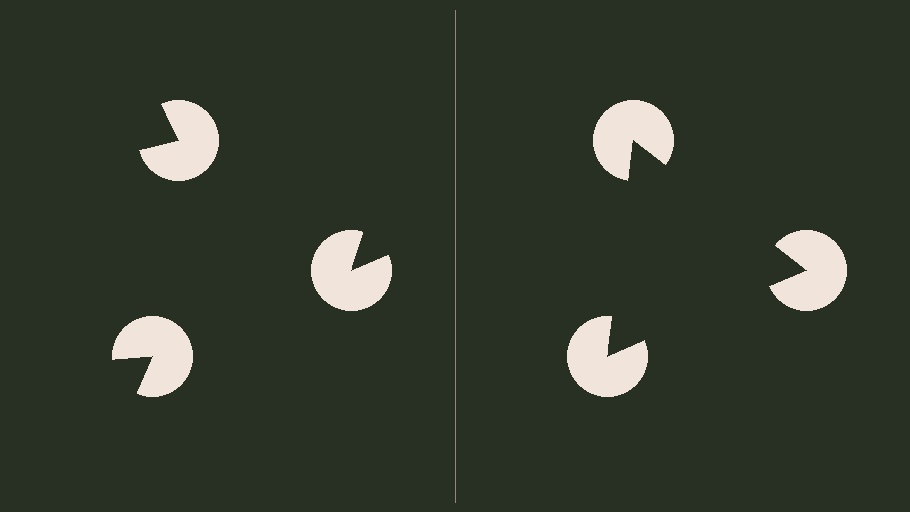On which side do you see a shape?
An illusory triangle appears on the right side. On the left side the wedge cuts are rotated, so no coherent shape forms.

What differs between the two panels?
The pac-man discs are positioned identically on both sides; only the wedge orientations differ. On the right they align to a triangle; on the left they are misaligned.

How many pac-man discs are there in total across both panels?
6 — 3 on each side.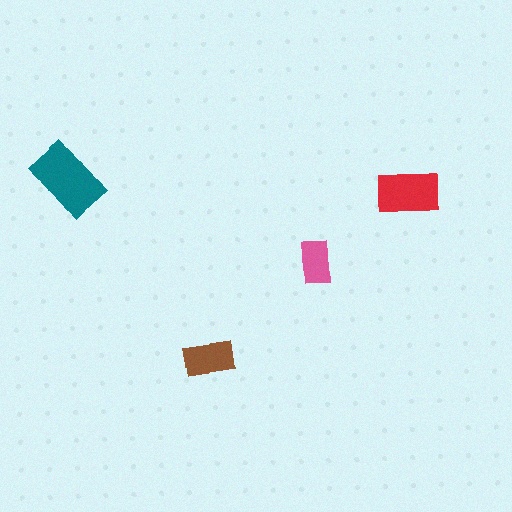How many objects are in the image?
There are 4 objects in the image.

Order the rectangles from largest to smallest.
the teal one, the red one, the brown one, the pink one.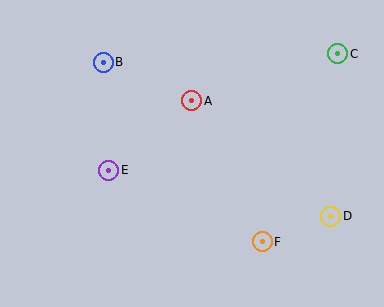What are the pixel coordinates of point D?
Point D is at (331, 216).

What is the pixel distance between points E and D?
The distance between E and D is 227 pixels.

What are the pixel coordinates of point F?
Point F is at (262, 242).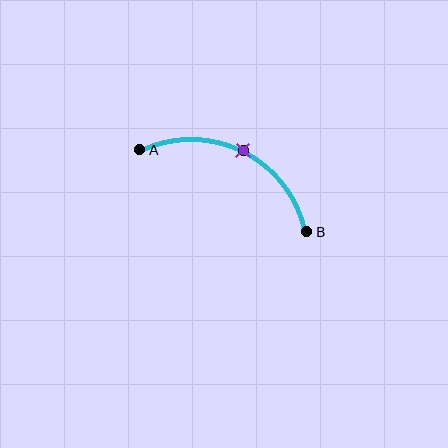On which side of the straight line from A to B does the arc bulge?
The arc bulges above the straight line connecting A and B.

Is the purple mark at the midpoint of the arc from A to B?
Yes. The purple mark lies on the arc at equal arc-length from both A and B — it is the arc midpoint.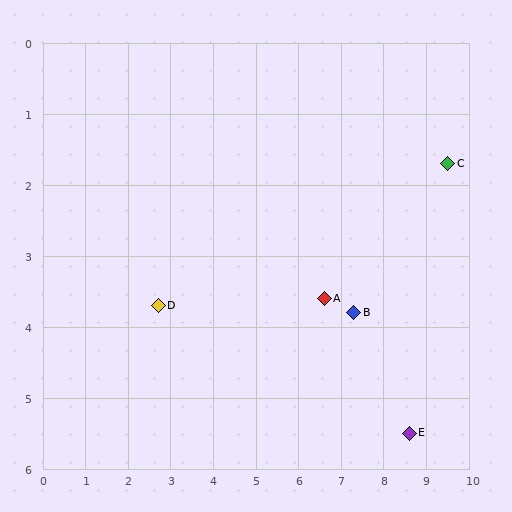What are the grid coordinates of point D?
Point D is at approximately (2.7, 3.7).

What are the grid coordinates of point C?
Point C is at approximately (9.5, 1.7).